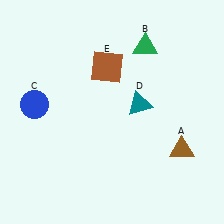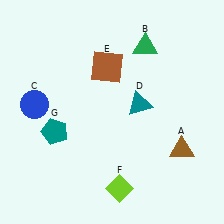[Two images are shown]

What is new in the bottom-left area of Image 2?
A teal pentagon (G) was added in the bottom-left area of Image 2.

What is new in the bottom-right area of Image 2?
A lime diamond (F) was added in the bottom-right area of Image 2.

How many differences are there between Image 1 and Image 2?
There are 2 differences between the two images.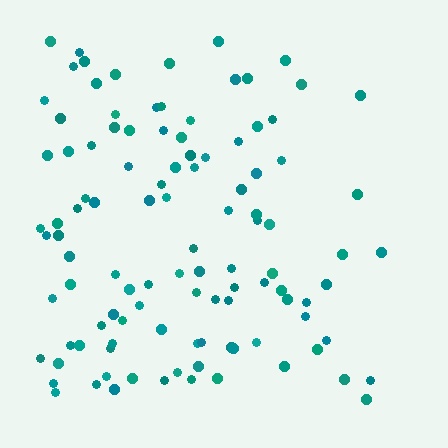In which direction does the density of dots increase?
From right to left, with the left side densest.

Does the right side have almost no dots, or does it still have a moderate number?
Still a moderate number, just noticeably fewer than the left.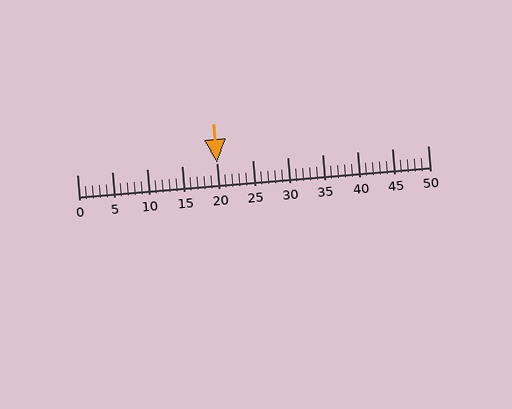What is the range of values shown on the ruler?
The ruler shows values from 0 to 50.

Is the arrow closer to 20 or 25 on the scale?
The arrow is closer to 20.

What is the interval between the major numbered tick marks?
The major tick marks are spaced 5 units apart.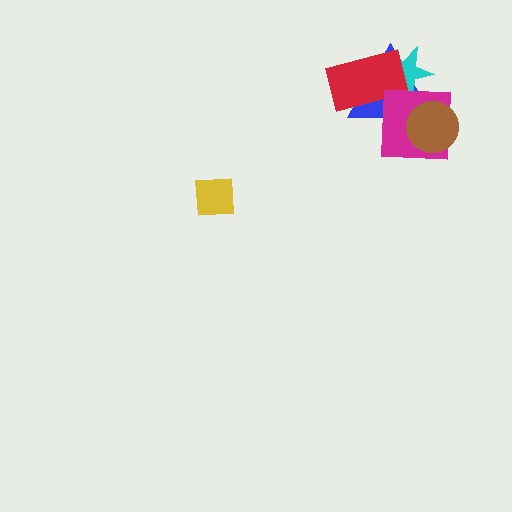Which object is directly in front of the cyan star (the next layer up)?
The red rectangle is directly in front of the cyan star.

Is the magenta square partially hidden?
Yes, it is partially covered by another shape.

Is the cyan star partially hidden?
Yes, it is partially covered by another shape.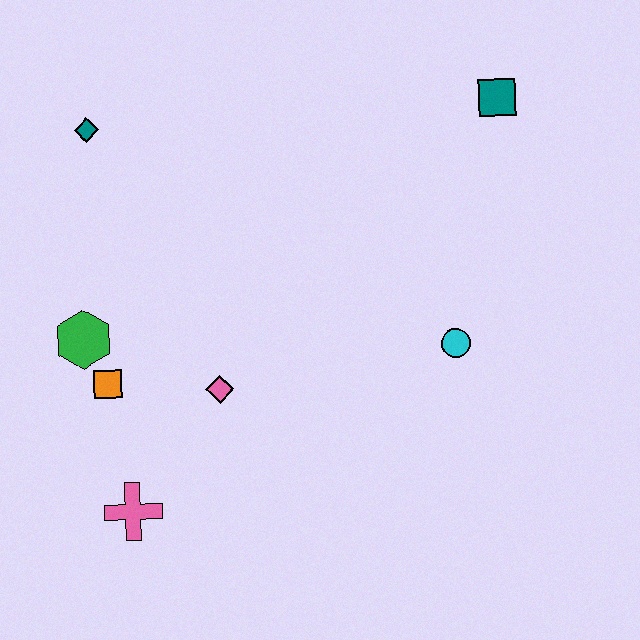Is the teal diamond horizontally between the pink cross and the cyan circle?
No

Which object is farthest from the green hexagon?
The teal square is farthest from the green hexagon.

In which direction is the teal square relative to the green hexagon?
The teal square is to the right of the green hexagon.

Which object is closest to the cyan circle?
The pink diamond is closest to the cyan circle.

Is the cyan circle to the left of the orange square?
No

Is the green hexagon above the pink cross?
Yes